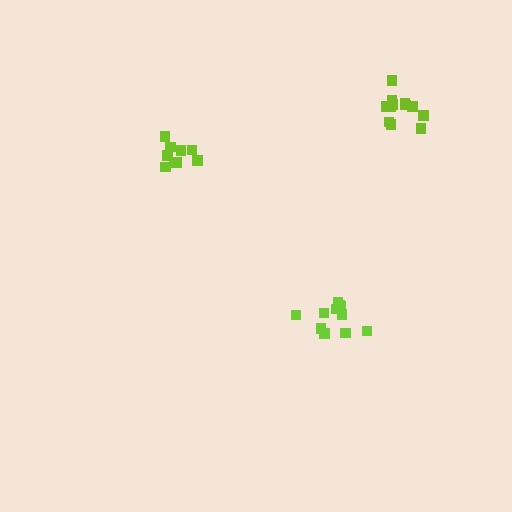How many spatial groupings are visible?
There are 3 spatial groupings.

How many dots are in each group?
Group 1: 13 dots, Group 2: 11 dots, Group 3: 9 dots (33 total).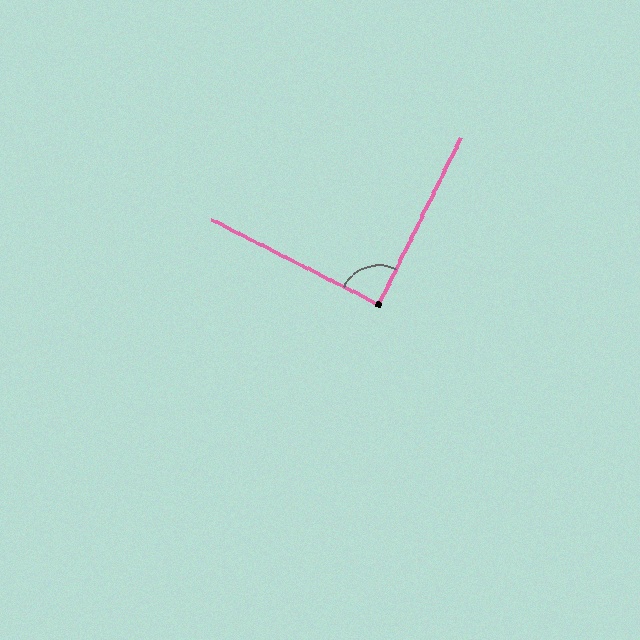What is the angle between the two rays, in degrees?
Approximately 89 degrees.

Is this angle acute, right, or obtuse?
It is approximately a right angle.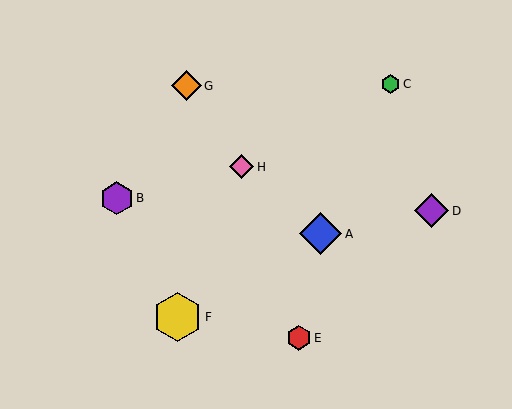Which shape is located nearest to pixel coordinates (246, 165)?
The pink diamond (labeled H) at (242, 167) is nearest to that location.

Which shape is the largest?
The yellow hexagon (labeled F) is the largest.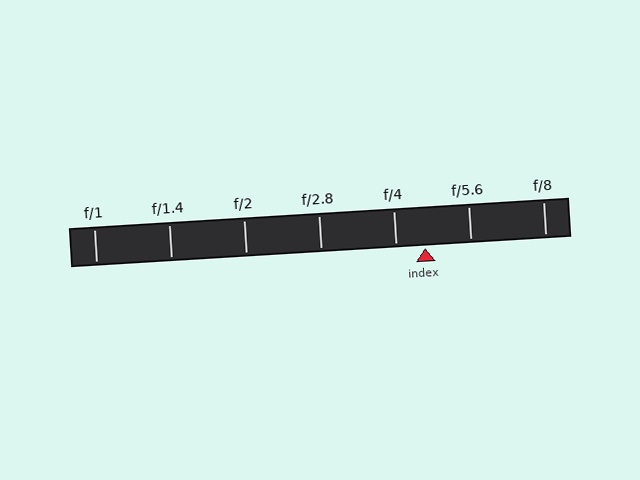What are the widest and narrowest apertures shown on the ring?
The widest aperture shown is f/1 and the narrowest is f/8.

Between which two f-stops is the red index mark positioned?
The index mark is between f/4 and f/5.6.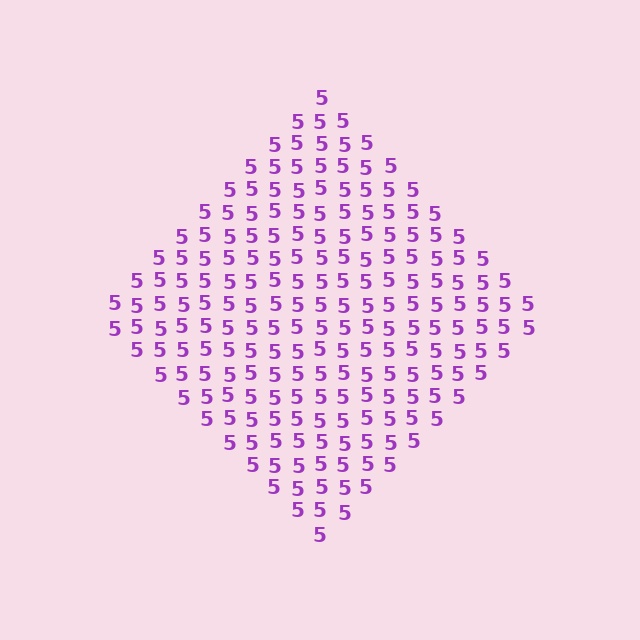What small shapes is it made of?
It is made of small digit 5's.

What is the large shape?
The large shape is a diamond.